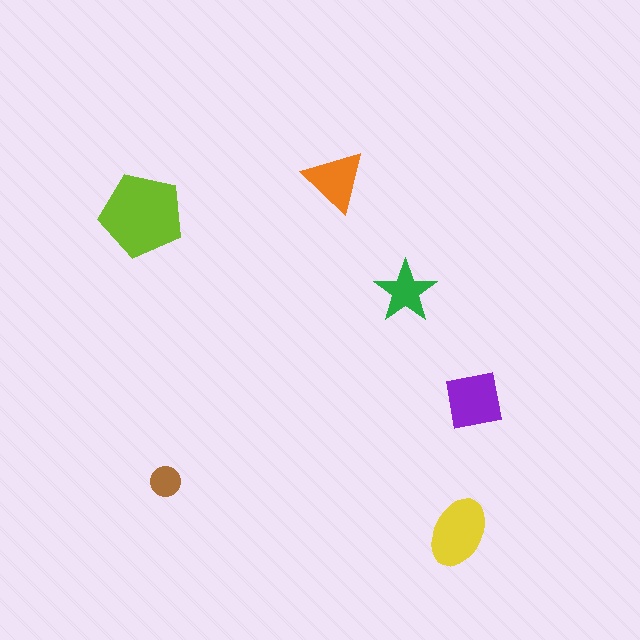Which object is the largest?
The lime pentagon.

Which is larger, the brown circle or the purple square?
The purple square.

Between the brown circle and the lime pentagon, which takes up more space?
The lime pentagon.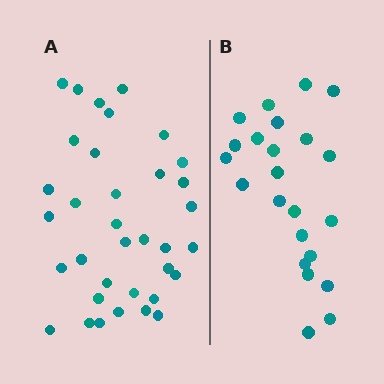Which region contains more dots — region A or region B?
Region A (the left region) has more dots.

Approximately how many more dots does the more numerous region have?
Region A has roughly 12 or so more dots than region B.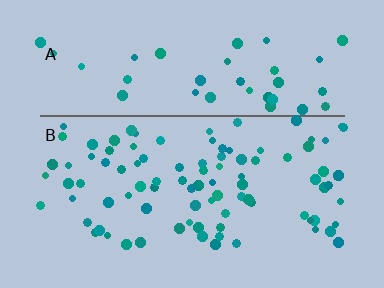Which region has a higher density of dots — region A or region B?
B (the bottom).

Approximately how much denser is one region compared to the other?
Approximately 2.0× — region B over region A.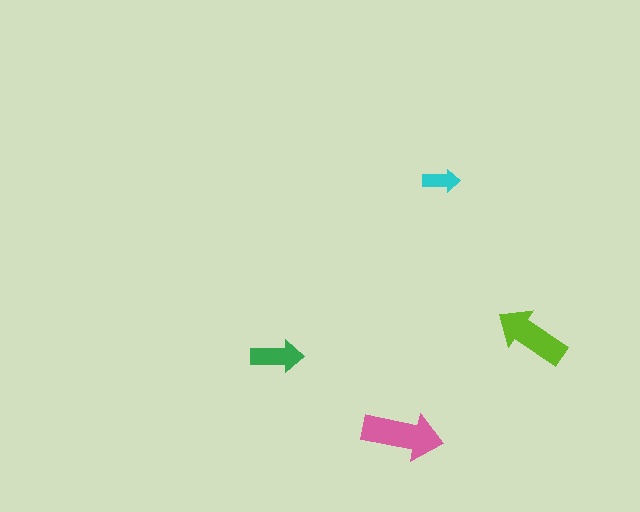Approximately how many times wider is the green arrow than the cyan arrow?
About 1.5 times wider.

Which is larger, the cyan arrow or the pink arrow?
The pink one.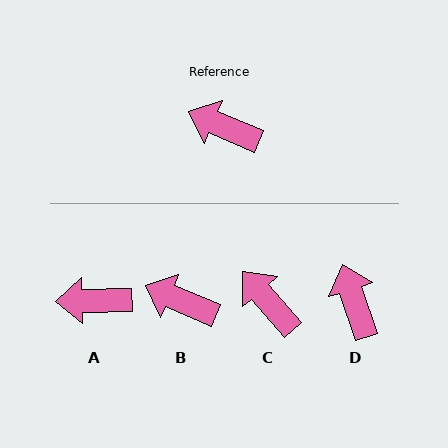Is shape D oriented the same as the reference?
No, it is off by about 49 degrees.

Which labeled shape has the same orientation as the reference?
B.